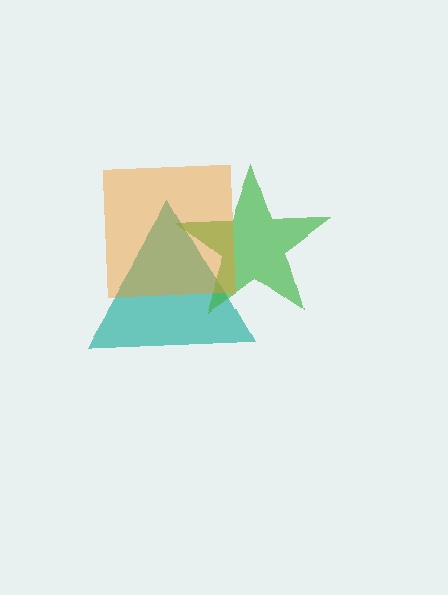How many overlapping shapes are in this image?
There are 3 overlapping shapes in the image.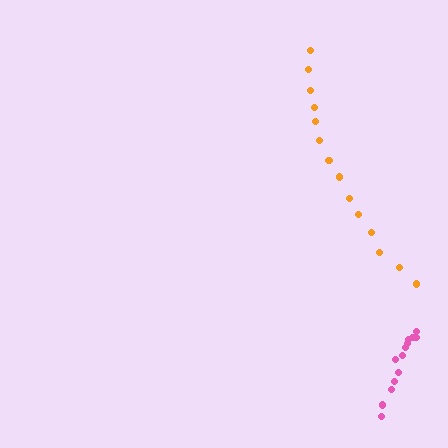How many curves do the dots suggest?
There are 2 distinct paths.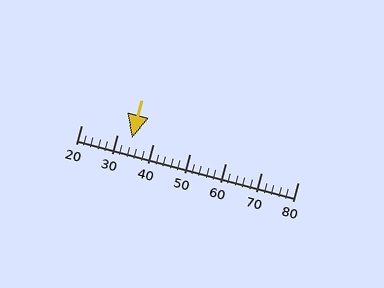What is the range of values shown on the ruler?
The ruler shows values from 20 to 80.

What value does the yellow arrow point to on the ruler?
The yellow arrow points to approximately 34.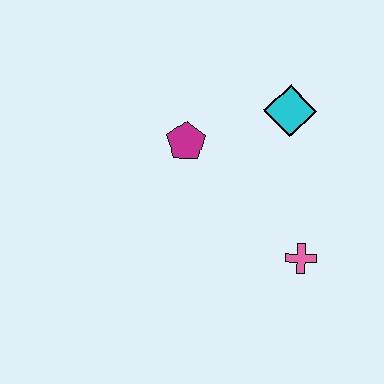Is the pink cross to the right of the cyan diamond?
Yes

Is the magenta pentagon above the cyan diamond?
No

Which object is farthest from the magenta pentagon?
The pink cross is farthest from the magenta pentagon.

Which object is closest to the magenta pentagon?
The cyan diamond is closest to the magenta pentagon.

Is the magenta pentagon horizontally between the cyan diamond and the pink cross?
No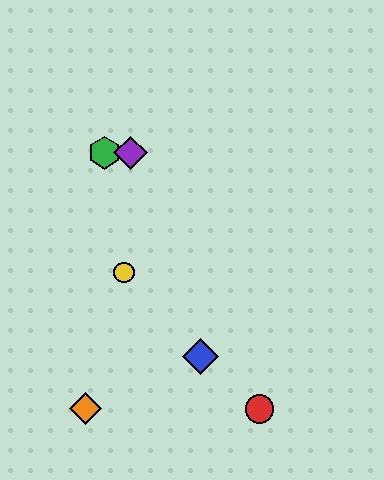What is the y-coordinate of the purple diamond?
The purple diamond is at y≈153.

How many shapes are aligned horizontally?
2 shapes (the green hexagon, the purple diamond) are aligned horizontally.